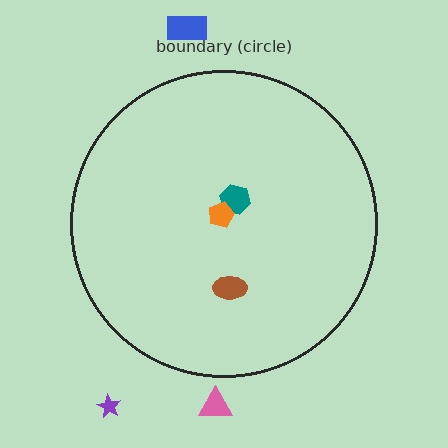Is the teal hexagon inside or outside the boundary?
Inside.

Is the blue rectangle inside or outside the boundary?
Outside.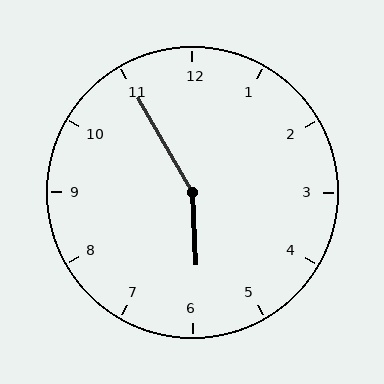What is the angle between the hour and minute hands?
Approximately 152 degrees.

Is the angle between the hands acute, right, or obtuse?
It is obtuse.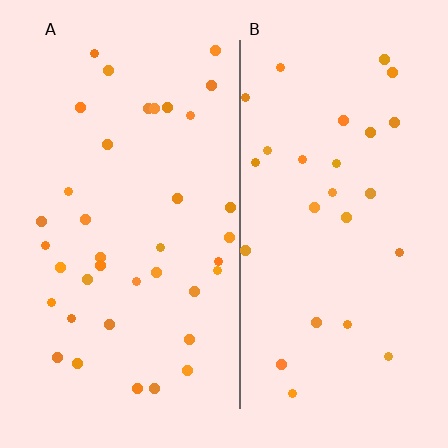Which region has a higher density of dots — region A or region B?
A (the left).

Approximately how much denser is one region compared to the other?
Approximately 1.4× — region A over region B.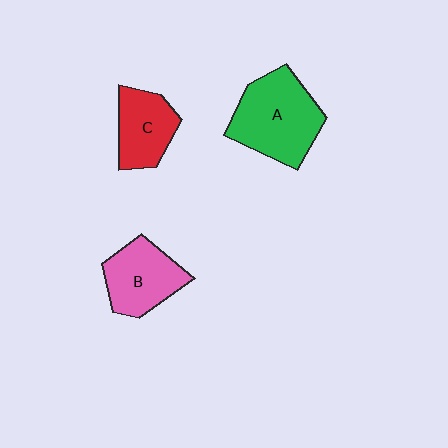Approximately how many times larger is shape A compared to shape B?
Approximately 1.4 times.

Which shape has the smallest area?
Shape C (red).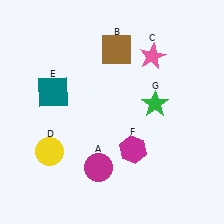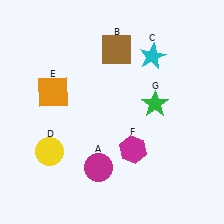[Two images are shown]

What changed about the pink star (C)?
In Image 1, C is pink. In Image 2, it changed to cyan.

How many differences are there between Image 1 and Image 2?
There are 2 differences between the two images.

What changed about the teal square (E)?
In Image 1, E is teal. In Image 2, it changed to orange.